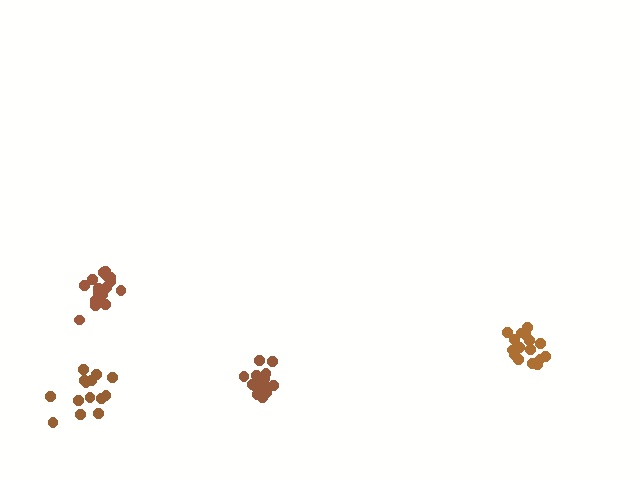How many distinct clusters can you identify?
There are 4 distinct clusters.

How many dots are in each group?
Group 1: 19 dots, Group 2: 16 dots, Group 3: 15 dots, Group 4: 14 dots (64 total).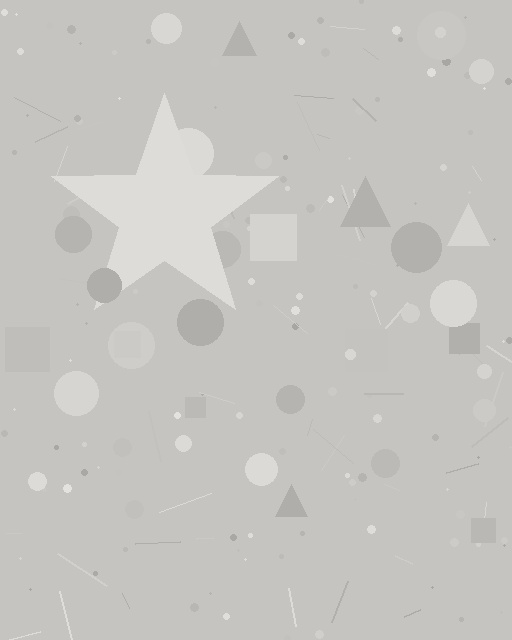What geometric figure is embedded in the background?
A star is embedded in the background.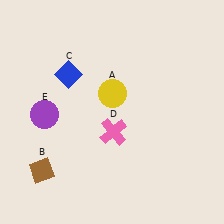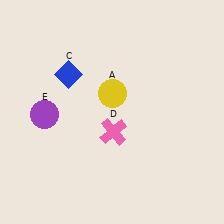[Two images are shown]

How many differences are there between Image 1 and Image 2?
There is 1 difference between the two images.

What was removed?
The brown diamond (B) was removed in Image 2.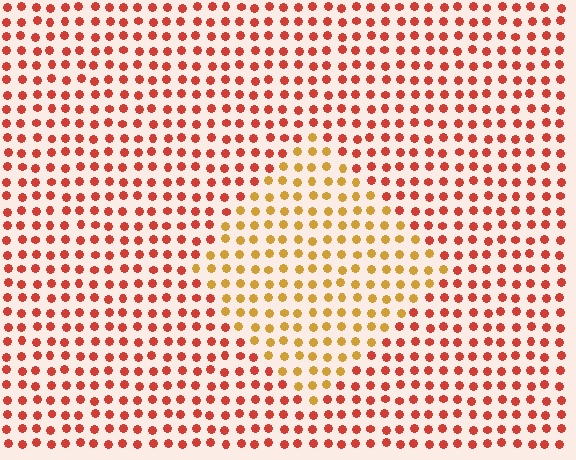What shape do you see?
I see a diamond.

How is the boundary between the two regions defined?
The boundary is defined purely by a slight shift in hue (about 39 degrees). Spacing, size, and orientation are identical on both sides.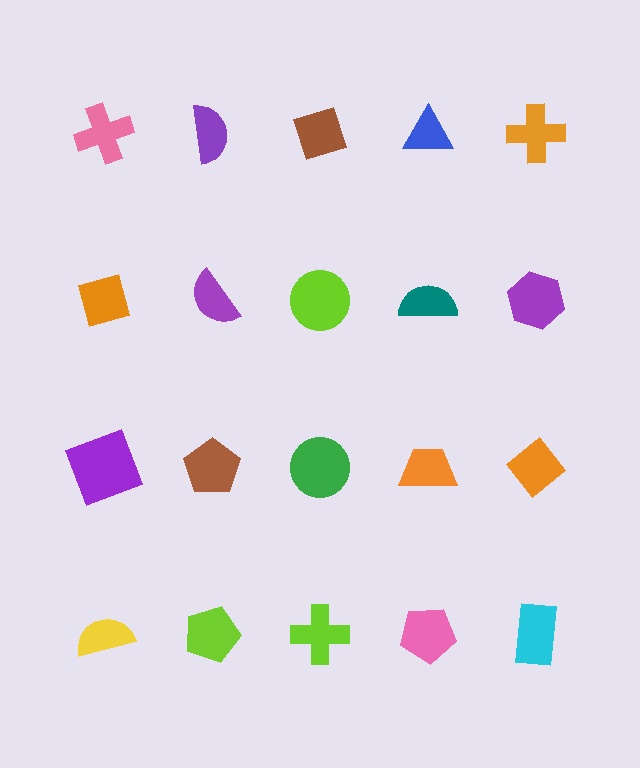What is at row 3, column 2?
A brown pentagon.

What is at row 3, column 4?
An orange trapezoid.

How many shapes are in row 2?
5 shapes.